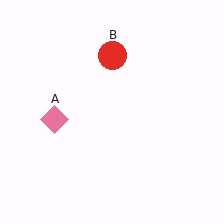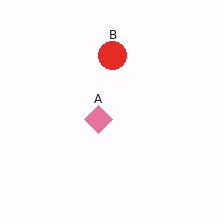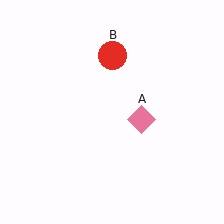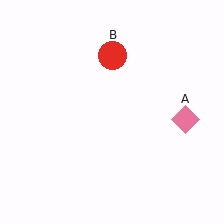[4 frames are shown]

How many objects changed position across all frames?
1 object changed position: pink diamond (object A).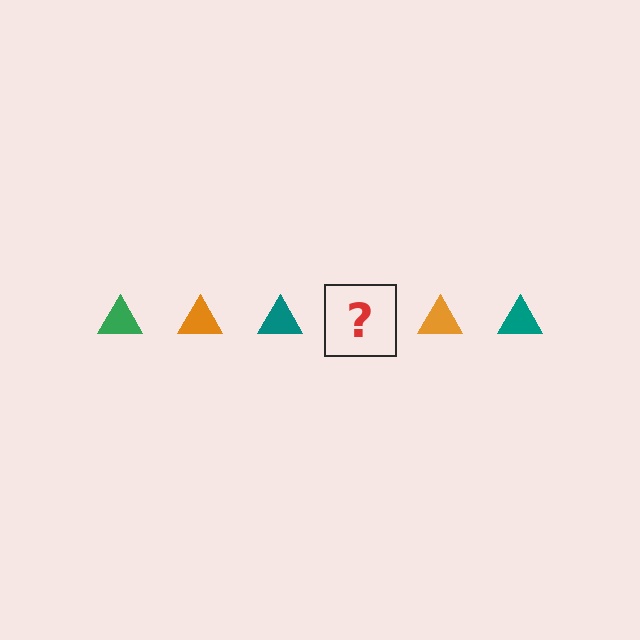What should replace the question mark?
The question mark should be replaced with a green triangle.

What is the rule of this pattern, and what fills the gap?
The rule is that the pattern cycles through green, orange, teal triangles. The gap should be filled with a green triangle.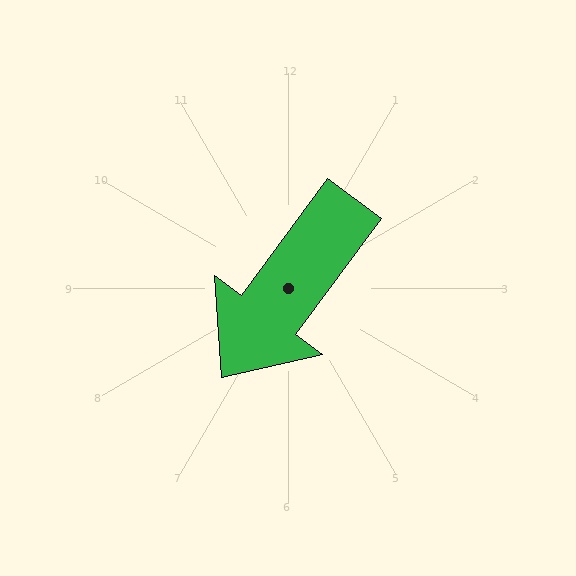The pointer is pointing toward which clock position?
Roughly 7 o'clock.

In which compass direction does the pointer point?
Southwest.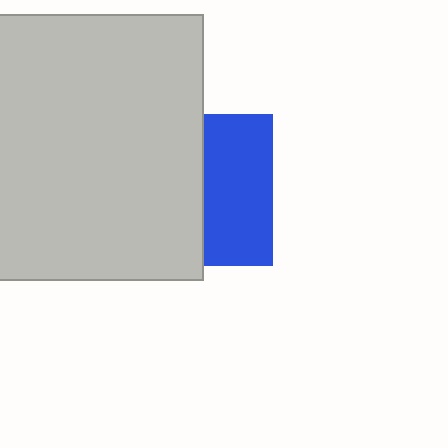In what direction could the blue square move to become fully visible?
The blue square could move right. That would shift it out from behind the light gray square entirely.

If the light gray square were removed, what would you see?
You would see the complete blue square.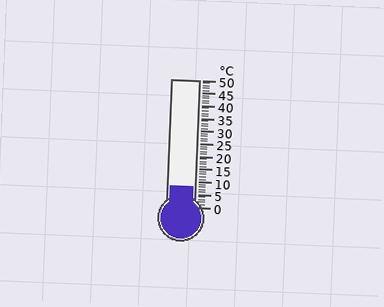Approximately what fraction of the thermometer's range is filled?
The thermometer is filled to approximately 15% of its range.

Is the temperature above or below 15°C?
The temperature is below 15°C.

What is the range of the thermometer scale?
The thermometer scale ranges from 0°C to 50°C.